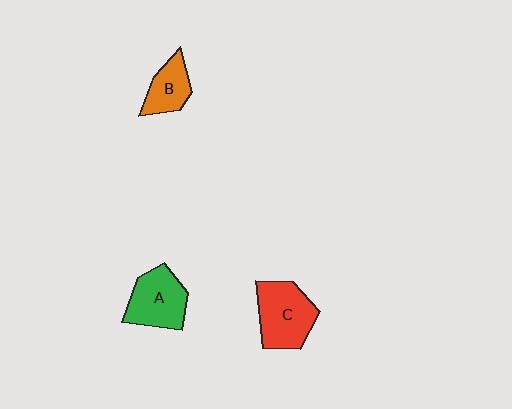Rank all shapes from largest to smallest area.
From largest to smallest: C (red), A (green), B (orange).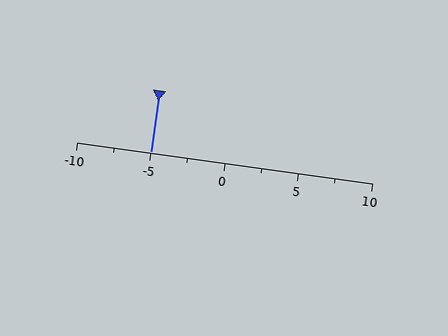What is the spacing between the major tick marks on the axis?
The major ticks are spaced 5 apart.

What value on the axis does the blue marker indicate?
The marker indicates approximately -5.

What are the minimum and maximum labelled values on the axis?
The axis runs from -10 to 10.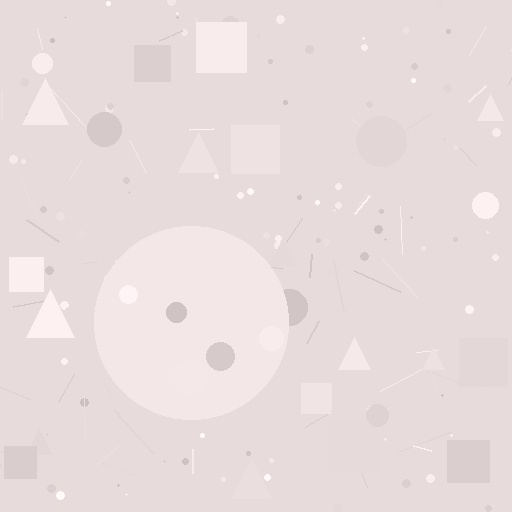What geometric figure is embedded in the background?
A circle is embedded in the background.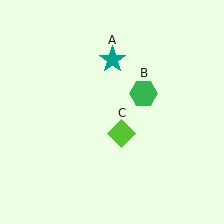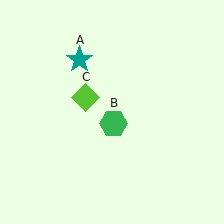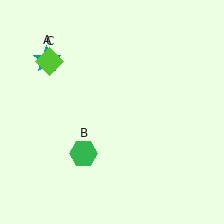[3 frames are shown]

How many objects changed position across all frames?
3 objects changed position: teal star (object A), green hexagon (object B), lime diamond (object C).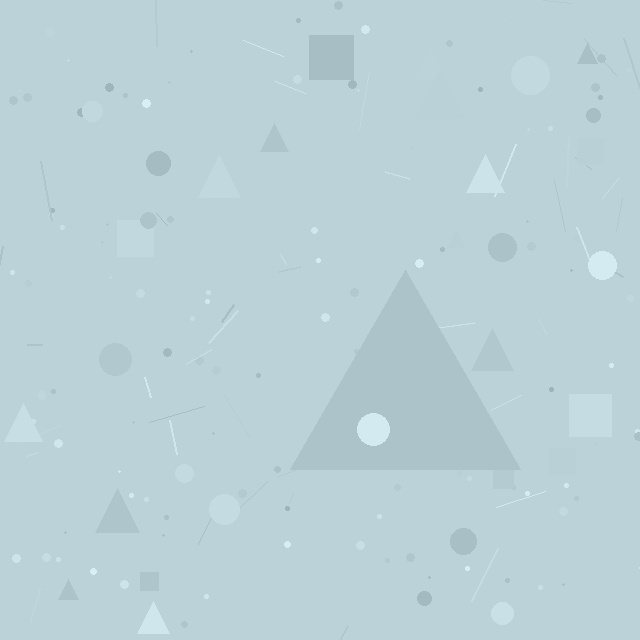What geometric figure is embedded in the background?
A triangle is embedded in the background.